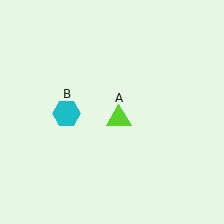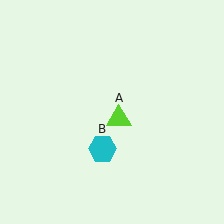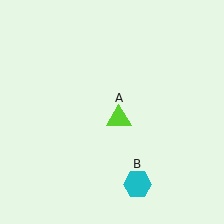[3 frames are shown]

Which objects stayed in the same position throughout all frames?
Lime triangle (object A) remained stationary.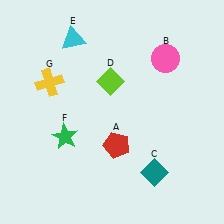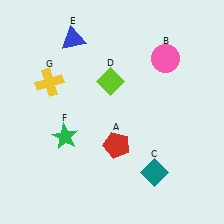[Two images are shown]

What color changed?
The triangle (E) changed from cyan in Image 1 to blue in Image 2.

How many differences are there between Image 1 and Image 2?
There is 1 difference between the two images.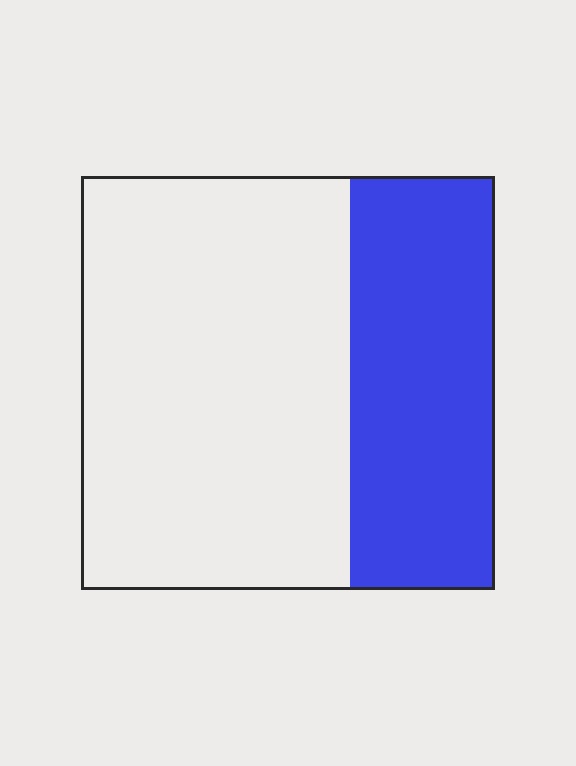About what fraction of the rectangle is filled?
About one third (1/3).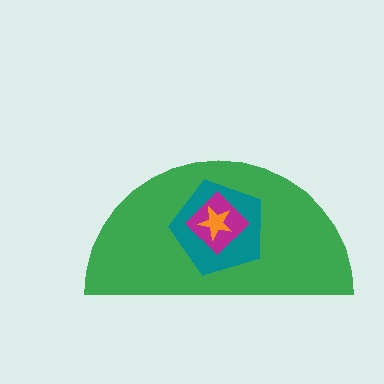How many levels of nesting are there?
4.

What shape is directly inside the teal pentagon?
The magenta diamond.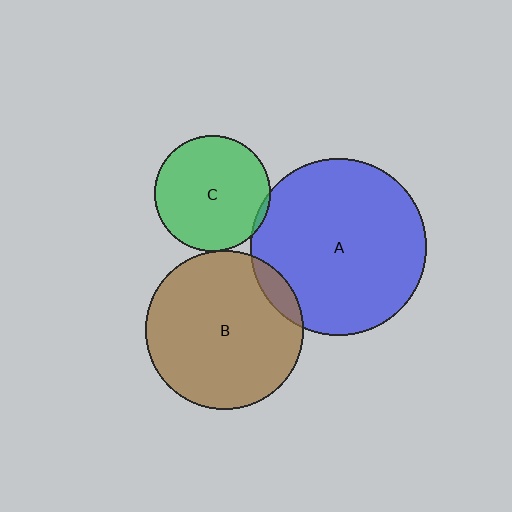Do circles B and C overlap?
Yes.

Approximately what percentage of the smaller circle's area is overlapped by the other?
Approximately 5%.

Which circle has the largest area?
Circle A (blue).